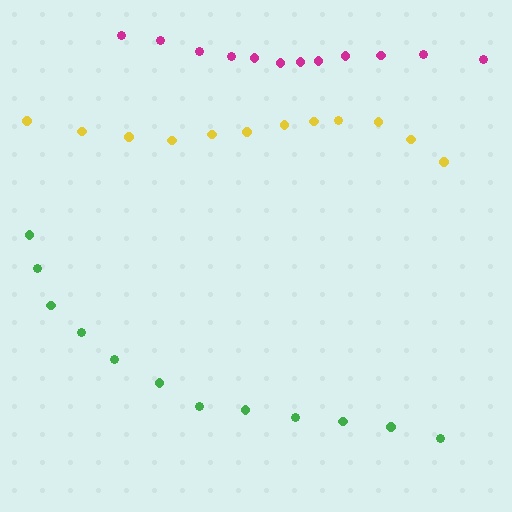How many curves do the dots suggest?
There are 3 distinct paths.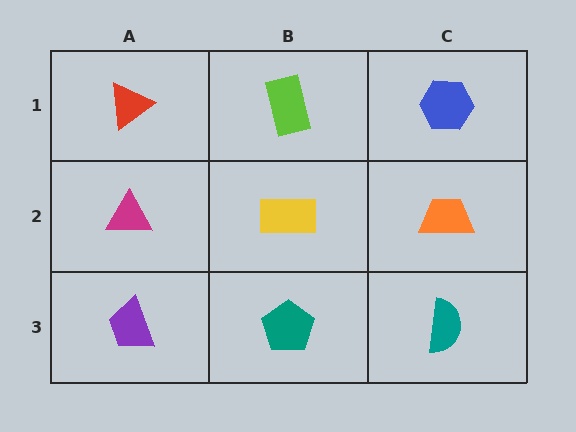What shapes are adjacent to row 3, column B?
A yellow rectangle (row 2, column B), a purple trapezoid (row 3, column A), a teal semicircle (row 3, column C).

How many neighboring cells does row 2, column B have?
4.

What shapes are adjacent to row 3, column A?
A magenta triangle (row 2, column A), a teal pentagon (row 3, column B).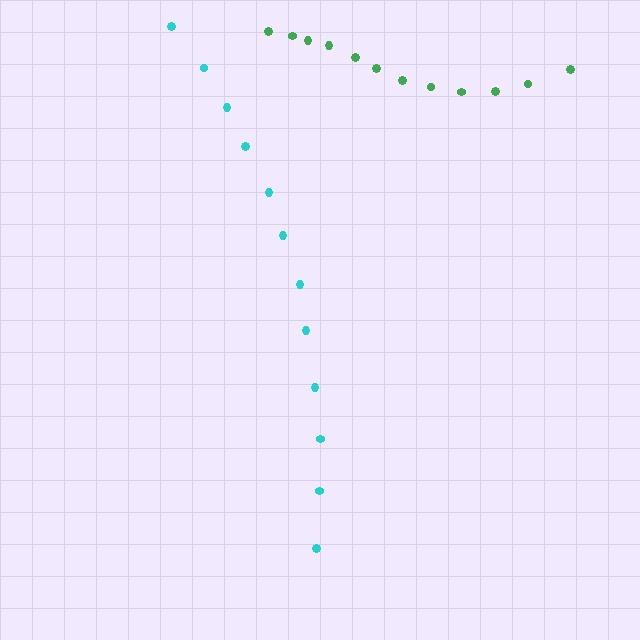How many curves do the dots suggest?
There are 2 distinct paths.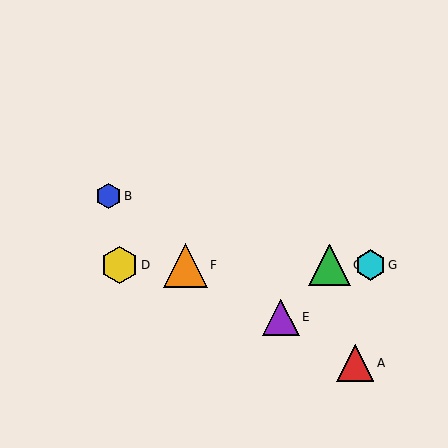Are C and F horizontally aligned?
Yes, both are at y≈265.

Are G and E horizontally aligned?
No, G is at y≈265 and E is at y≈317.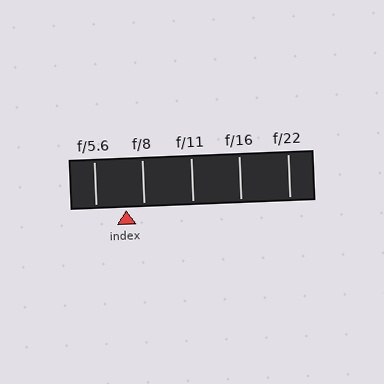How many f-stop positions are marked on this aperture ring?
There are 5 f-stop positions marked.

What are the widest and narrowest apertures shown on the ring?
The widest aperture shown is f/5.6 and the narrowest is f/22.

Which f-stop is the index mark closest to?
The index mark is closest to f/8.